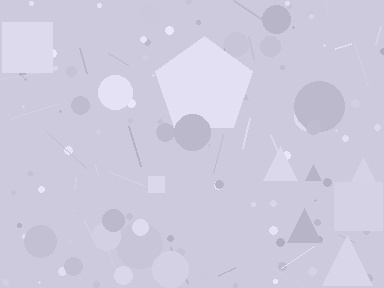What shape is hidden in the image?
A pentagon is hidden in the image.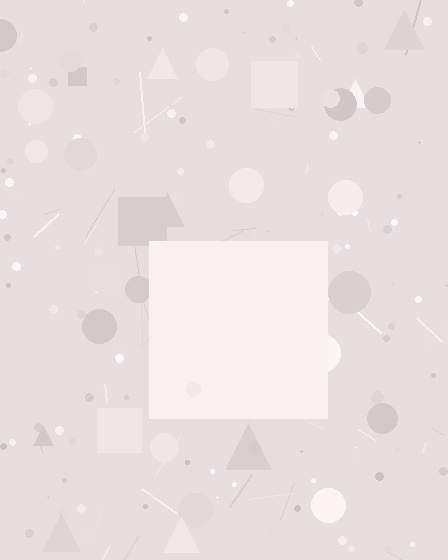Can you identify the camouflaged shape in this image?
The camouflaged shape is a square.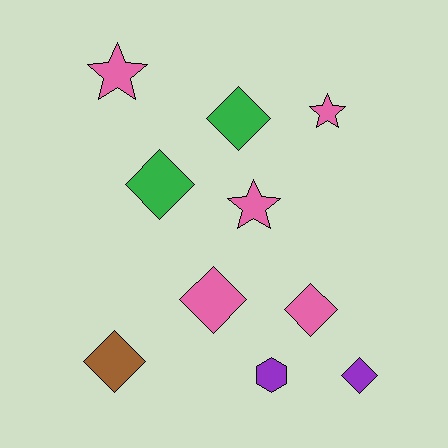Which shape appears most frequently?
Diamond, with 6 objects.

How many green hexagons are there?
There are no green hexagons.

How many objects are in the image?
There are 10 objects.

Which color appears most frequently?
Pink, with 5 objects.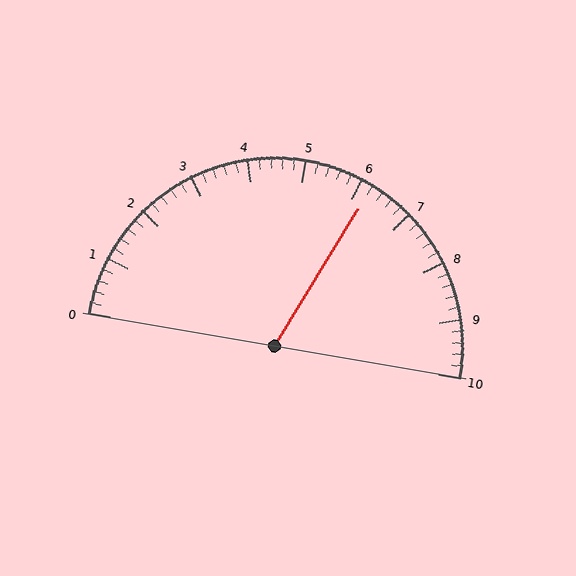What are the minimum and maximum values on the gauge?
The gauge ranges from 0 to 10.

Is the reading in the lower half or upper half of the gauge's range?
The reading is in the upper half of the range (0 to 10).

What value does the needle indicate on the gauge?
The needle indicates approximately 6.2.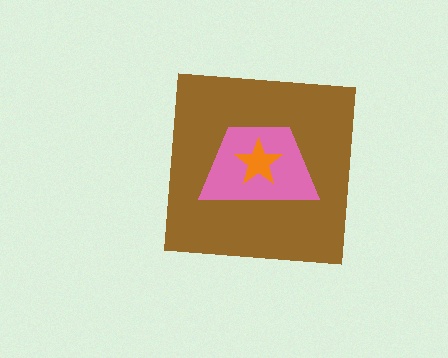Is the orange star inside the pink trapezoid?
Yes.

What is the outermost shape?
The brown square.